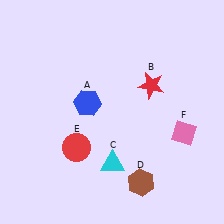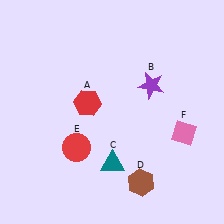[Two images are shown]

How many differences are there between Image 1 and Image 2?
There are 3 differences between the two images.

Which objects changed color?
A changed from blue to red. B changed from red to purple. C changed from cyan to teal.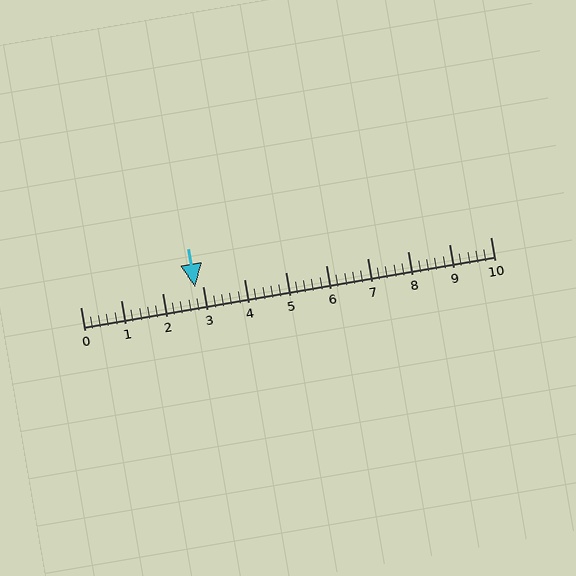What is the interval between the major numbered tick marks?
The major tick marks are spaced 1 units apart.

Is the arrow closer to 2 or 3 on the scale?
The arrow is closer to 3.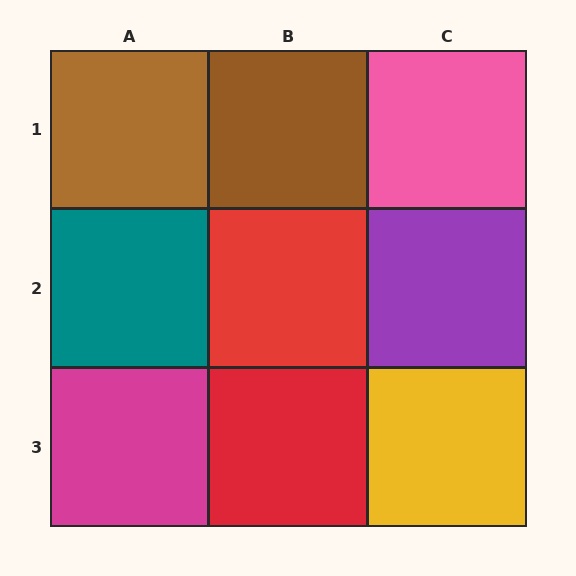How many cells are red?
2 cells are red.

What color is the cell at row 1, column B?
Brown.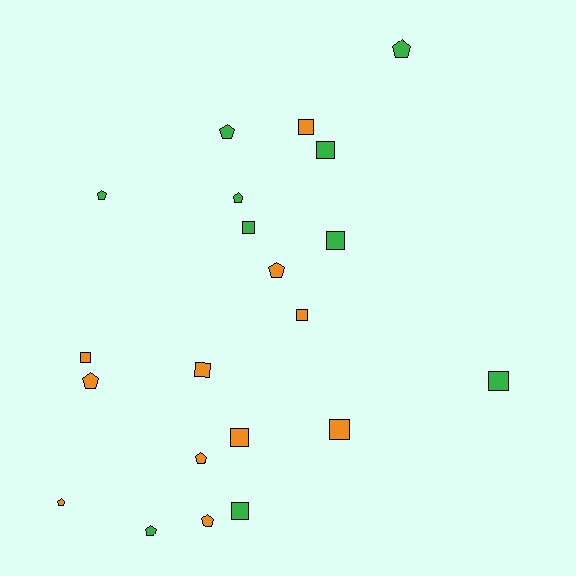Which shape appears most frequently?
Square, with 11 objects.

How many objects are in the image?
There are 21 objects.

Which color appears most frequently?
Orange, with 11 objects.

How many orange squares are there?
There are 6 orange squares.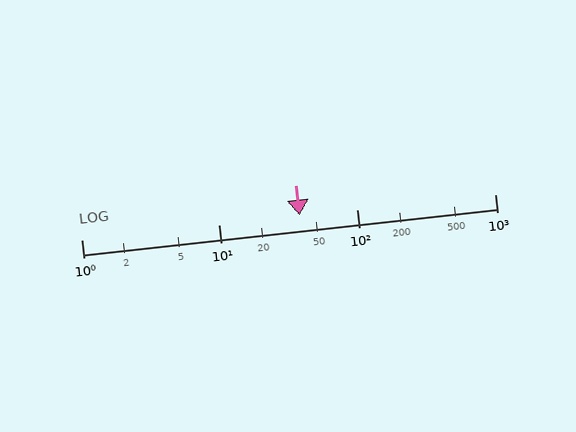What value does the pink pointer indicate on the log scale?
The pointer indicates approximately 38.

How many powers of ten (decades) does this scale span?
The scale spans 3 decades, from 1 to 1000.